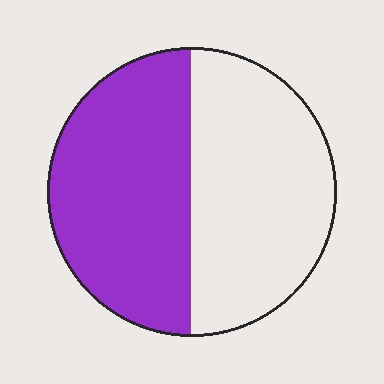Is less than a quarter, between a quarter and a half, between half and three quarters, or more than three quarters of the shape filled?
Between a quarter and a half.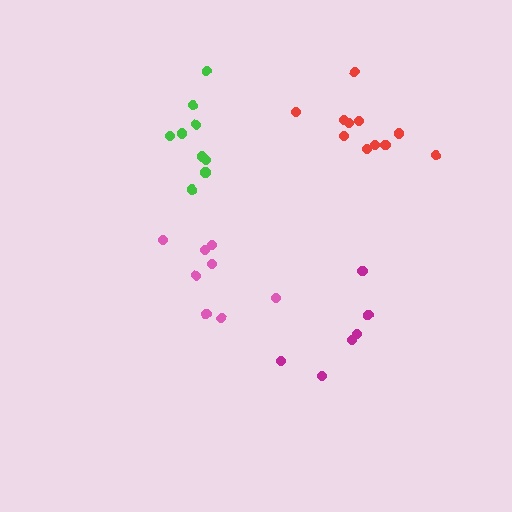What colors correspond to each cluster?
The clusters are colored: magenta, green, red, pink.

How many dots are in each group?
Group 1: 6 dots, Group 2: 9 dots, Group 3: 11 dots, Group 4: 8 dots (34 total).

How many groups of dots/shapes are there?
There are 4 groups.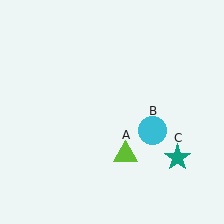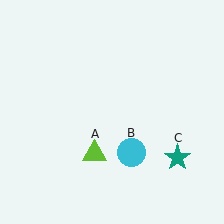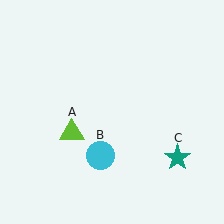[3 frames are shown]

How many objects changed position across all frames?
2 objects changed position: lime triangle (object A), cyan circle (object B).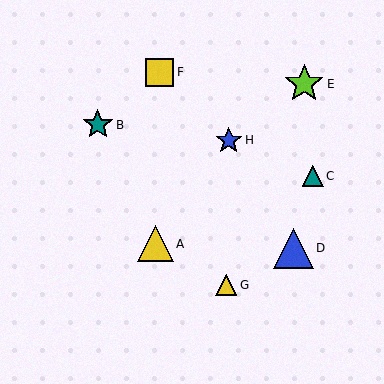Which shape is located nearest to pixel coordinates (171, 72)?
The yellow square (labeled F) at (160, 72) is nearest to that location.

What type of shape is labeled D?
Shape D is a blue triangle.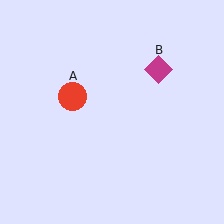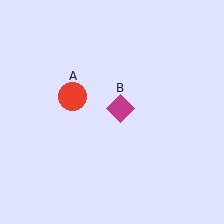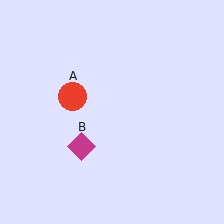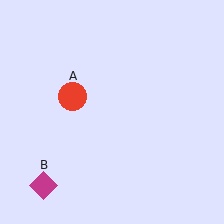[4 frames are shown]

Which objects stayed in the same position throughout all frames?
Red circle (object A) remained stationary.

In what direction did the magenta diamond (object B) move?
The magenta diamond (object B) moved down and to the left.